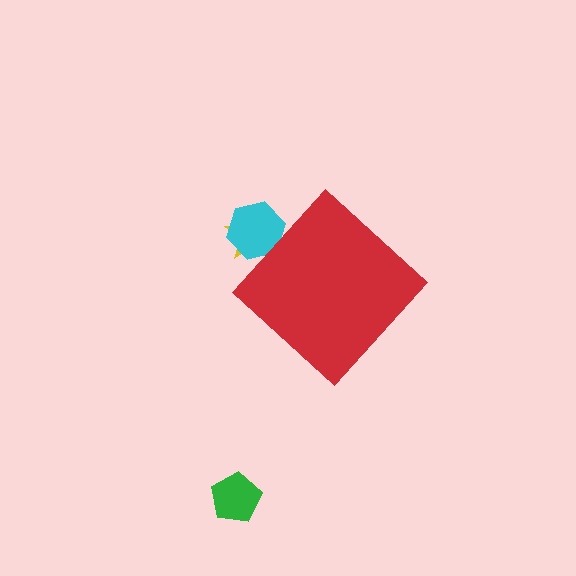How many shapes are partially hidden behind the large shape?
2 shapes are partially hidden.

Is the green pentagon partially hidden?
No, the green pentagon is fully visible.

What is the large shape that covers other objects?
A red diamond.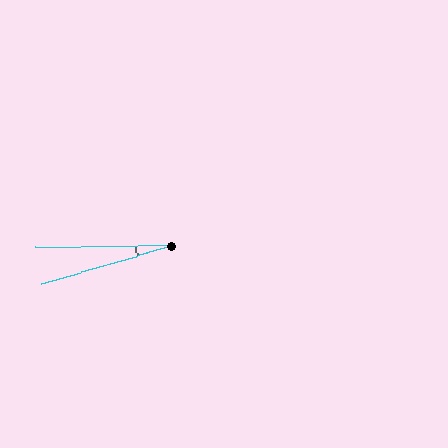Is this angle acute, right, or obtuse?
It is acute.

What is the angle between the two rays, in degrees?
Approximately 15 degrees.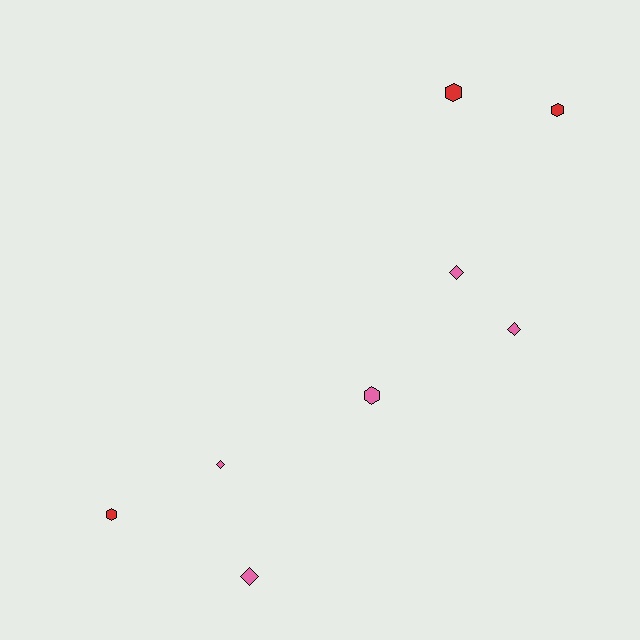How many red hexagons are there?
There are 3 red hexagons.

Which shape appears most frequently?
Diamond, with 4 objects.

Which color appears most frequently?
Pink, with 5 objects.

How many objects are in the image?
There are 8 objects.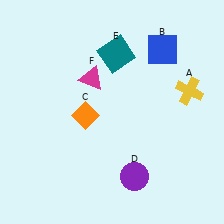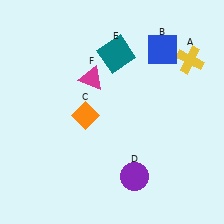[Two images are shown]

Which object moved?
The yellow cross (A) moved up.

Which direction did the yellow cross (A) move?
The yellow cross (A) moved up.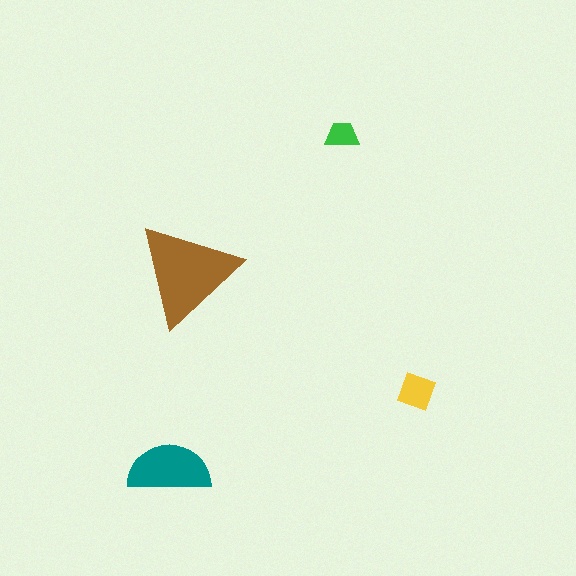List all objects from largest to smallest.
The brown triangle, the teal semicircle, the yellow square, the green trapezoid.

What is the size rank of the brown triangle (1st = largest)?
1st.